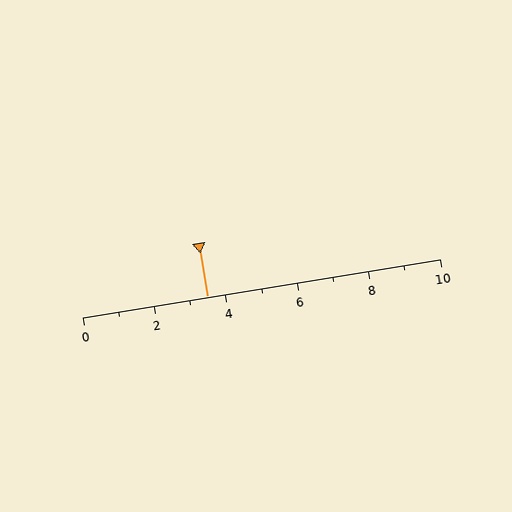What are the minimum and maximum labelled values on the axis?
The axis runs from 0 to 10.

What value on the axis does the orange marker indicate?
The marker indicates approximately 3.5.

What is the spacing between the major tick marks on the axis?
The major ticks are spaced 2 apart.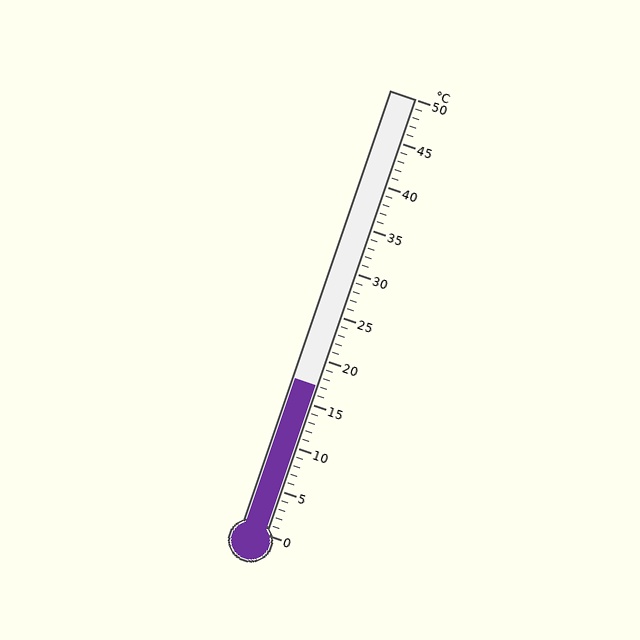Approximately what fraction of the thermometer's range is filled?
The thermometer is filled to approximately 35% of its range.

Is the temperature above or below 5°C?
The temperature is above 5°C.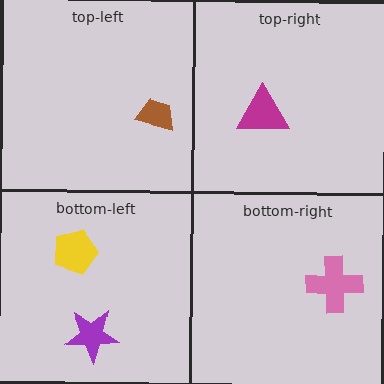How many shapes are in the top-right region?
1.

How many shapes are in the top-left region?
1.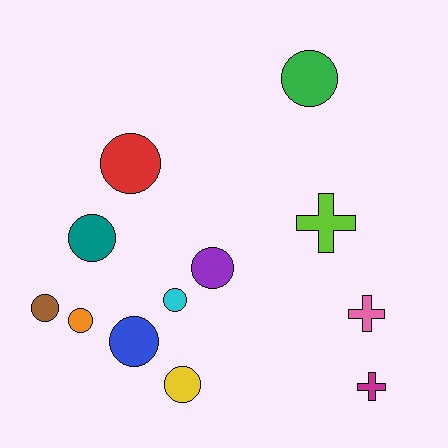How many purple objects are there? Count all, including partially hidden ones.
There is 1 purple object.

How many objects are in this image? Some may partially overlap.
There are 12 objects.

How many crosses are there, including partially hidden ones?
There are 3 crosses.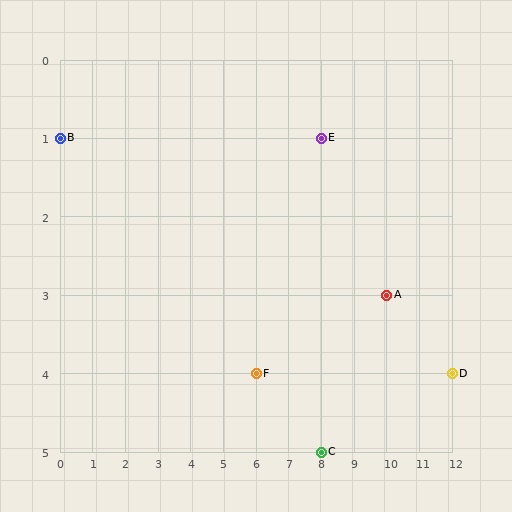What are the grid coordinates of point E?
Point E is at grid coordinates (8, 1).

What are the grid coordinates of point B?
Point B is at grid coordinates (0, 1).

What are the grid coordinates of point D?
Point D is at grid coordinates (12, 4).